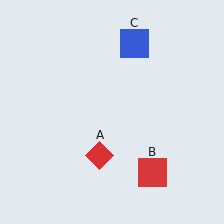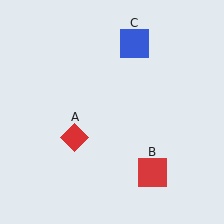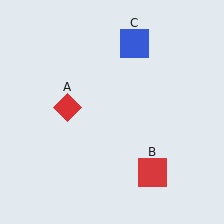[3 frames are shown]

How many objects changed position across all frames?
1 object changed position: red diamond (object A).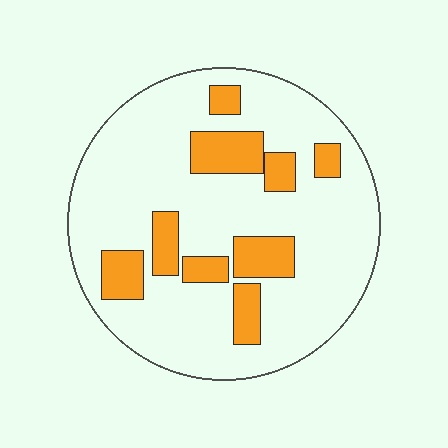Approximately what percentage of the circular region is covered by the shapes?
Approximately 20%.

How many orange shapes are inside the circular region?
9.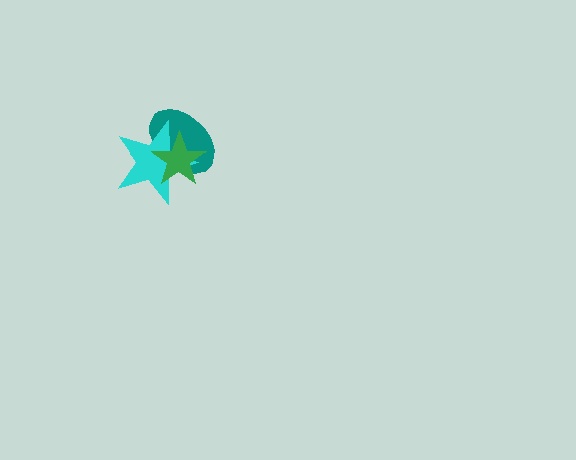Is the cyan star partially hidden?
Yes, it is partially covered by another shape.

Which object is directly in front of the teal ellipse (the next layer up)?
The cyan star is directly in front of the teal ellipse.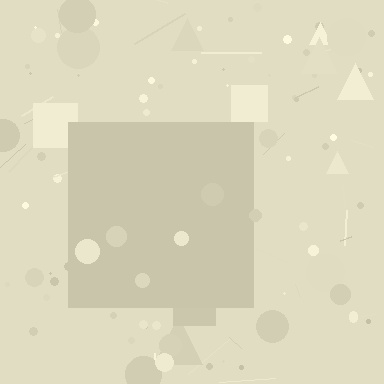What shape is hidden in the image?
A square is hidden in the image.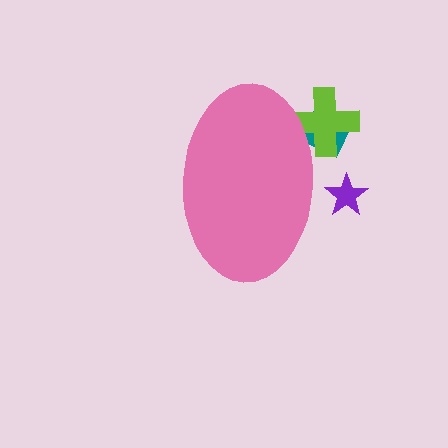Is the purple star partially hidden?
Yes, the purple star is partially hidden behind the pink ellipse.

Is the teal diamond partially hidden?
Yes, the teal diamond is partially hidden behind the pink ellipse.